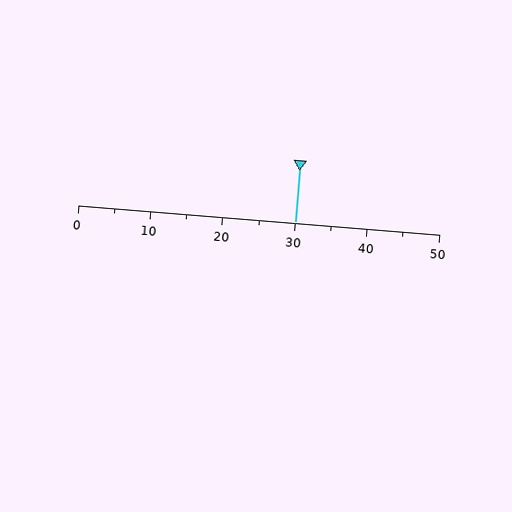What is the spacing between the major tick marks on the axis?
The major ticks are spaced 10 apart.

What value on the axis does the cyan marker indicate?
The marker indicates approximately 30.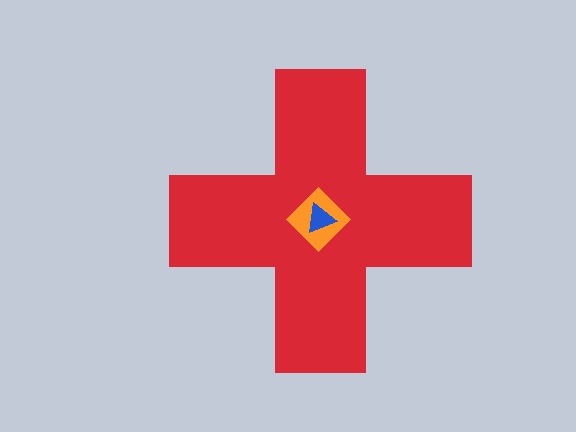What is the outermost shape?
The red cross.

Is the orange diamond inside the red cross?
Yes.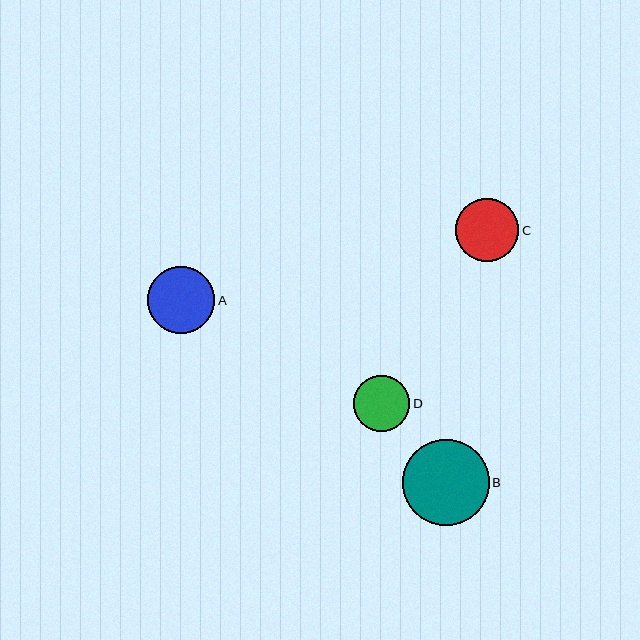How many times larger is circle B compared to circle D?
Circle B is approximately 1.5 times the size of circle D.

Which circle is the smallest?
Circle D is the smallest with a size of approximately 56 pixels.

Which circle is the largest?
Circle B is the largest with a size of approximately 87 pixels.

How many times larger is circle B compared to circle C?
Circle B is approximately 1.4 times the size of circle C.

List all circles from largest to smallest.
From largest to smallest: B, A, C, D.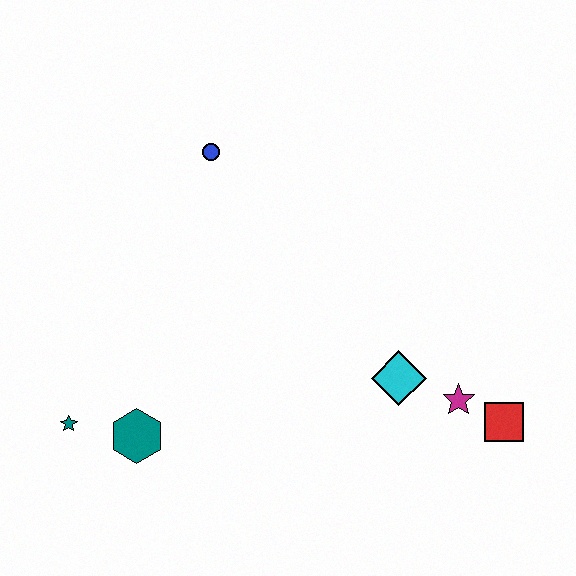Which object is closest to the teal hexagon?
The teal star is closest to the teal hexagon.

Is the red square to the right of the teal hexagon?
Yes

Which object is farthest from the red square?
The teal star is farthest from the red square.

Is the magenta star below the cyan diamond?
Yes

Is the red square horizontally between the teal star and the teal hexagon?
No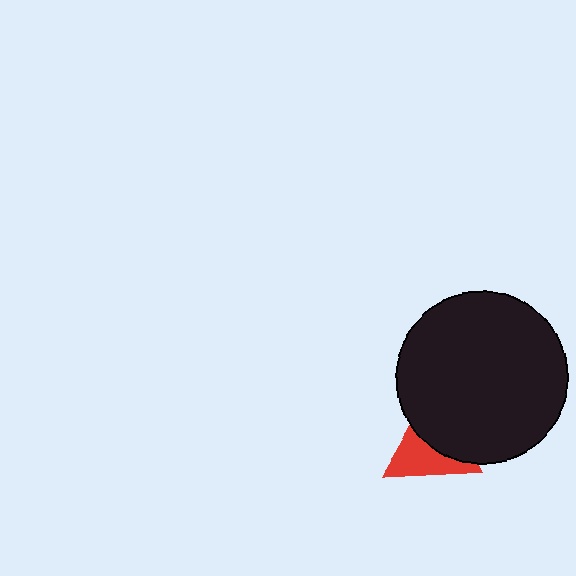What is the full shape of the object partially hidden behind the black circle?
The partially hidden object is a red triangle.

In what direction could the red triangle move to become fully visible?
The red triangle could move toward the lower-left. That would shift it out from behind the black circle entirely.